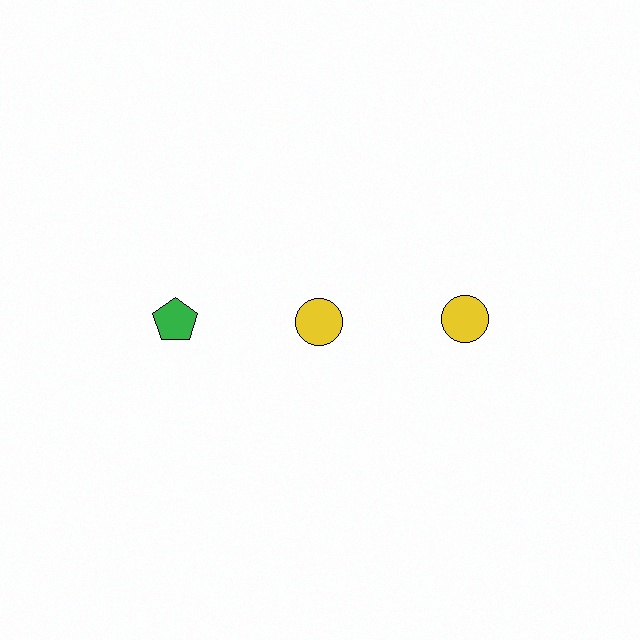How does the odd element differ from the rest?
It differs in both color (green instead of yellow) and shape (pentagon instead of circle).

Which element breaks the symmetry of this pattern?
The green pentagon in the top row, leftmost column breaks the symmetry. All other shapes are yellow circles.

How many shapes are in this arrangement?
There are 3 shapes arranged in a grid pattern.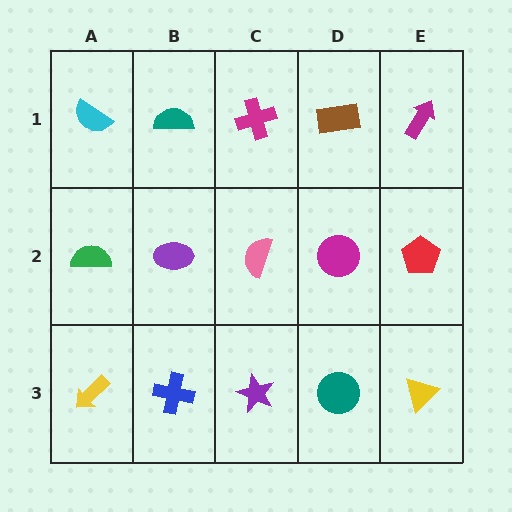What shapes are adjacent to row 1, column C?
A pink semicircle (row 2, column C), a teal semicircle (row 1, column B), a brown rectangle (row 1, column D).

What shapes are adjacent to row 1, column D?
A magenta circle (row 2, column D), a magenta cross (row 1, column C), a magenta arrow (row 1, column E).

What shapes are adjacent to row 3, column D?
A magenta circle (row 2, column D), a purple star (row 3, column C), a yellow triangle (row 3, column E).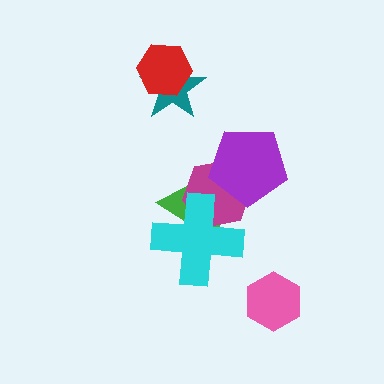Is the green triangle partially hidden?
Yes, it is partially covered by another shape.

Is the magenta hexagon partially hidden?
Yes, it is partially covered by another shape.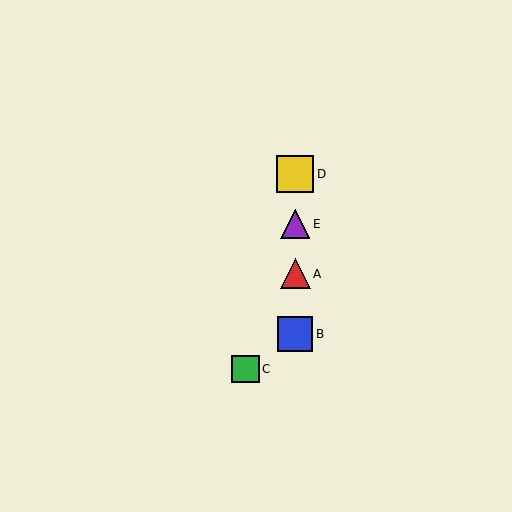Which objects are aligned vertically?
Objects A, B, D, E are aligned vertically.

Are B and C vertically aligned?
No, B is at x≈295 and C is at x≈246.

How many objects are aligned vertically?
4 objects (A, B, D, E) are aligned vertically.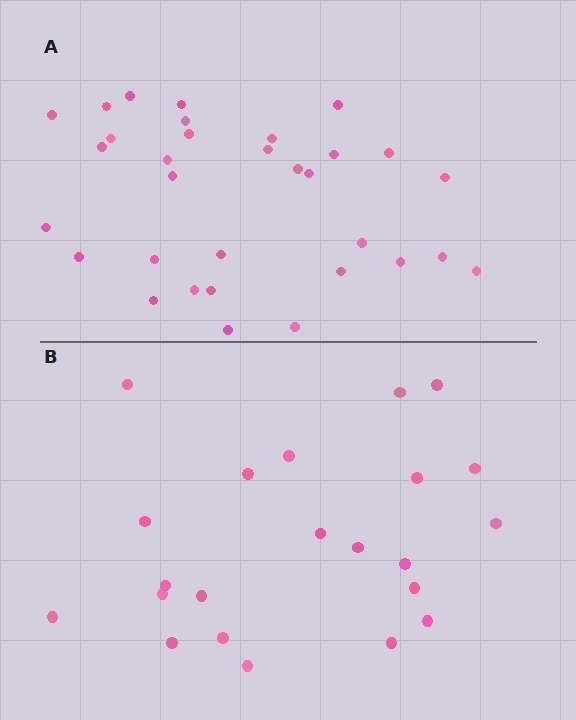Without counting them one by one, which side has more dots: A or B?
Region A (the top region) has more dots.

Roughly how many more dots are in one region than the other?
Region A has roughly 10 or so more dots than region B.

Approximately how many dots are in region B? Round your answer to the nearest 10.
About 20 dots. (The exact count is 22, which rounds to 20.)